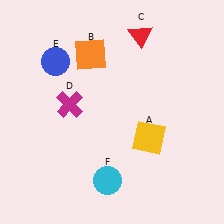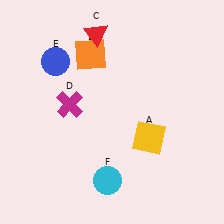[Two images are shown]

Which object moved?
The red triangle (C) moved left.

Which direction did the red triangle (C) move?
The red triangle (C) moved left.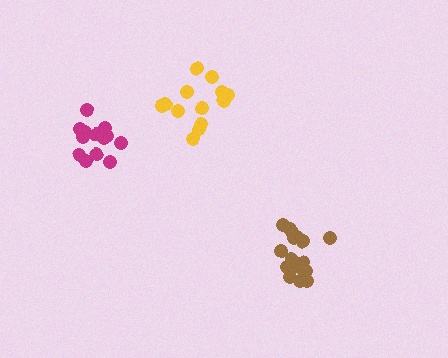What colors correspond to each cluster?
The clusters are colored: yellow, brown, magenta.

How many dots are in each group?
Group 1: 14 dots, Group 2: 16 dots, Group 3: 13 dots (43 total).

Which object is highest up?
The yellow cluster is topmost.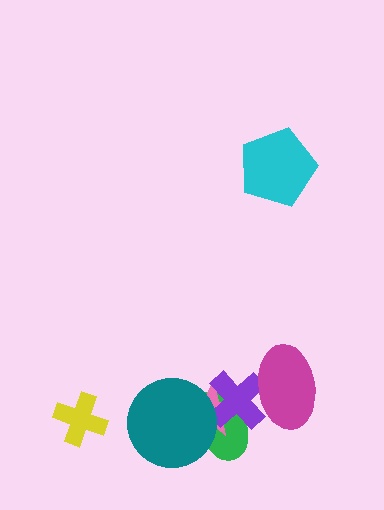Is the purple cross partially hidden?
Yes, it is partially covered by another shape.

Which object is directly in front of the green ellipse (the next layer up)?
The pink star is directly in front of the green ellipse.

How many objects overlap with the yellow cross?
0 objects overlap with the yellow cross.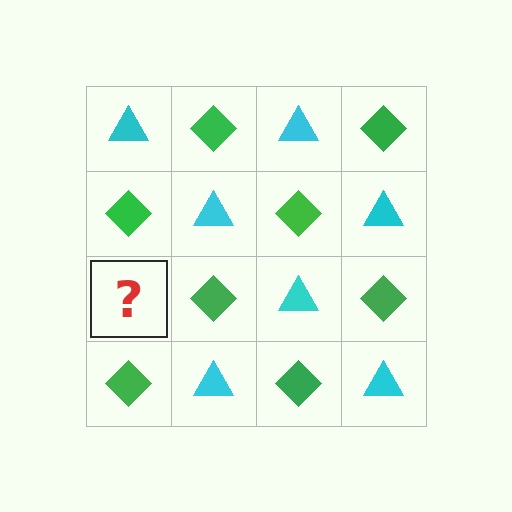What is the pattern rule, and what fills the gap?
The rule is that it alternates cyan triangle and green diamond in a checkerboard pattern. The gap should be filled with a cyan triangle.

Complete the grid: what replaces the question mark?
The question mark should be replaced with a cyan triangle.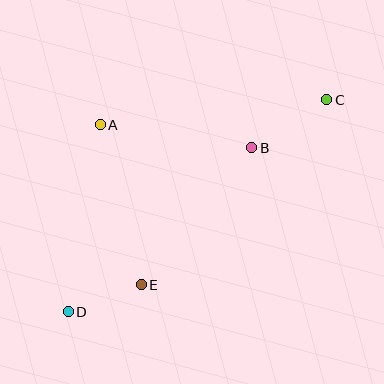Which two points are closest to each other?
Points D and E are closest to each other.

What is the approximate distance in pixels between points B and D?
The distance between B and D is approximately 246 pixels.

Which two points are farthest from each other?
Points C and D are farthest from each other.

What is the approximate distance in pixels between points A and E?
The distance between A and E is approximately 165 pixels.